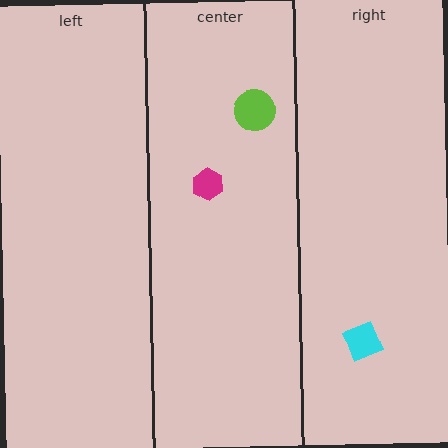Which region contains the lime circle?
The center region.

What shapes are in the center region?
The lime circle, the magenta hexagon.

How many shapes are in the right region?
1.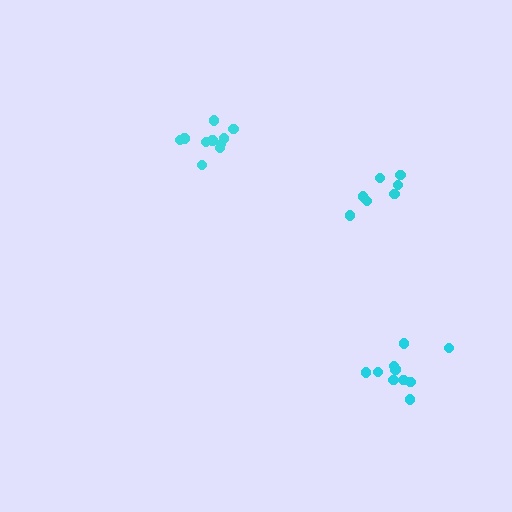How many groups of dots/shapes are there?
There are 3 groups.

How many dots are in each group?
Group 1: 7 dots, Group 2: 10 dots, Group 3: 10 dots (27 total).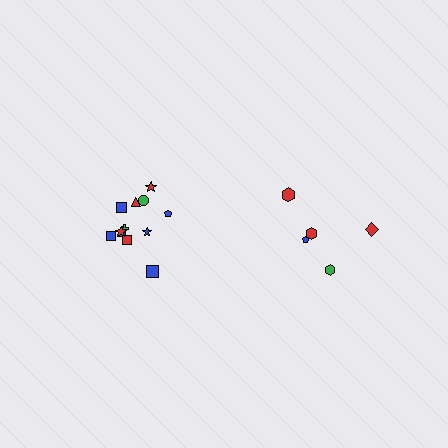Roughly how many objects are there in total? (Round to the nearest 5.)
Roughly 15 objects in total.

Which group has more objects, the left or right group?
The left group.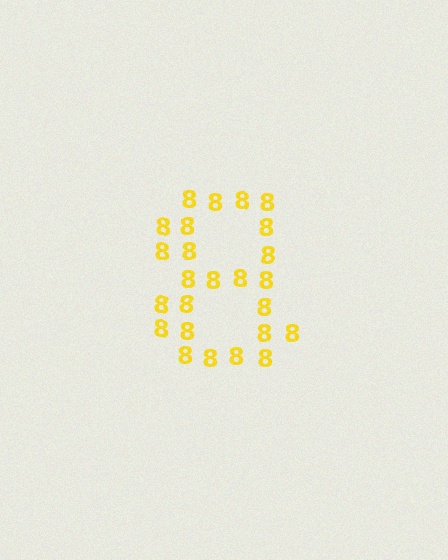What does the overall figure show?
The overall figure shows the digit 8.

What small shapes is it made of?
It is made of small digit 8's.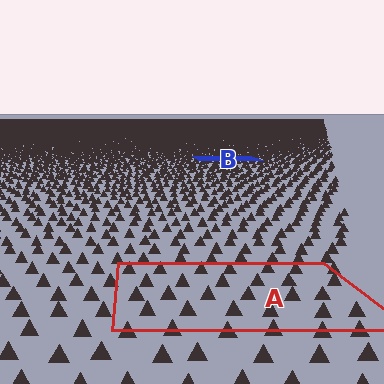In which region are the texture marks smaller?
The texture marks are smaller in region B, because it is farther away.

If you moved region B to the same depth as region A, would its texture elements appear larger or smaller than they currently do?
They would appear larger. At a closer depth, the same texture elements are projected at a bigger on-screen size.